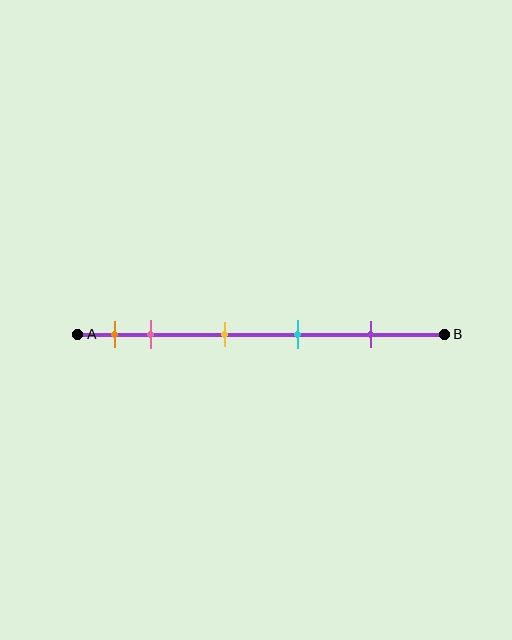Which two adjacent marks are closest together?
The orange and pink marks are the closest adjacent pair.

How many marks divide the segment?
There are 5 marks dividing the segment.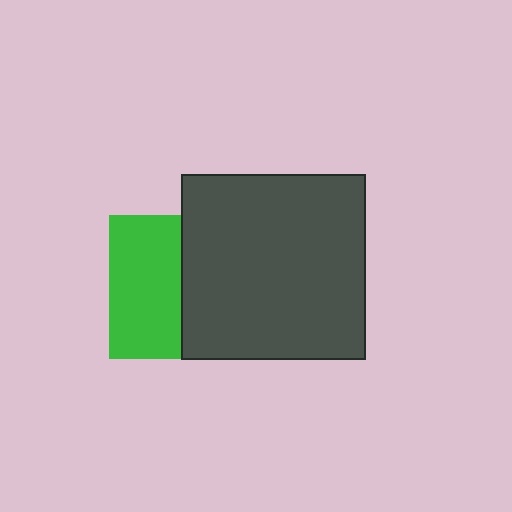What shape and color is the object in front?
The object in front is a dark gray square.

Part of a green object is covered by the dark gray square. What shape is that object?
It is a square.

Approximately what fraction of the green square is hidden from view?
Roughly 50% of the green square is hidden behind the dark gray square.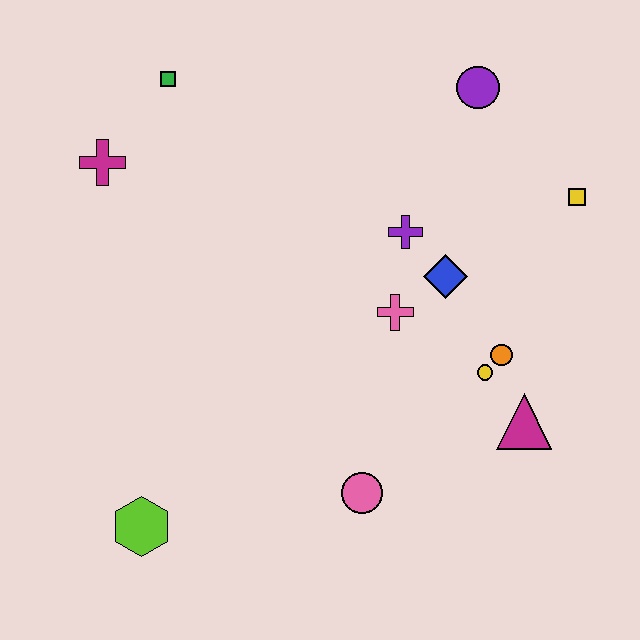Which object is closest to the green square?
The magenta cross is closest to the green square.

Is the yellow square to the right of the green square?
Yes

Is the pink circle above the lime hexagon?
Yes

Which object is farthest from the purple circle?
The lime hexagon is farthest from the purple circle.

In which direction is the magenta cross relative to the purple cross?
The magenta cross is to the left of the purple cross.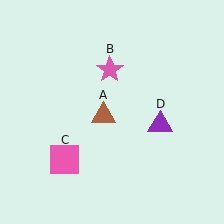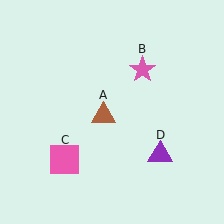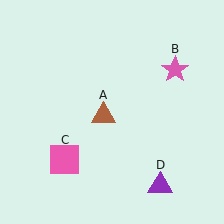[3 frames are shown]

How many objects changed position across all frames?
2 objects changed position: pink star (object B), purple triangle (object D).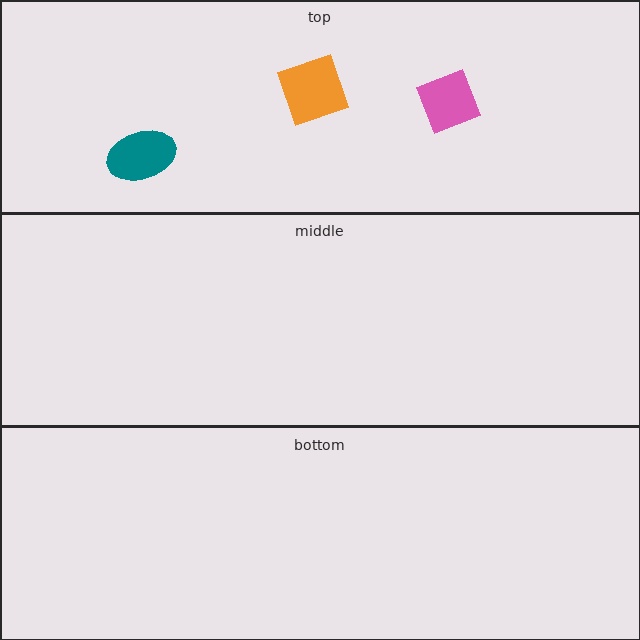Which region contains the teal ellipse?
The top region.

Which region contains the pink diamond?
The top region.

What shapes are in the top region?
The pink diamond, the orange square, the teal ellipse.